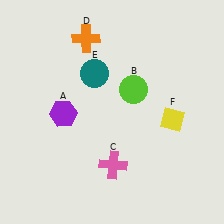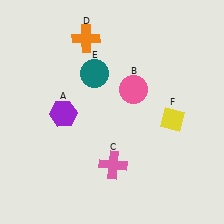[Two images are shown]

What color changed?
The circle (B) changed from lime in Image 1 to pink in Image 2.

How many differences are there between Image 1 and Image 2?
There is 1 difference between the two images.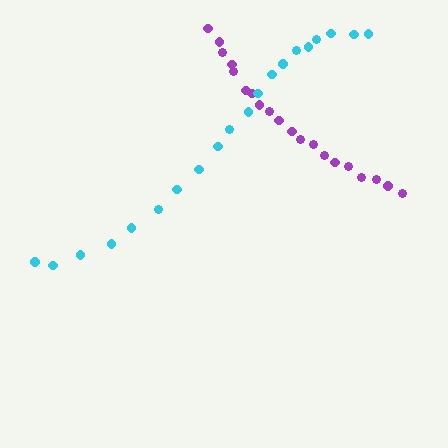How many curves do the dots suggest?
There are 2 distinct paths.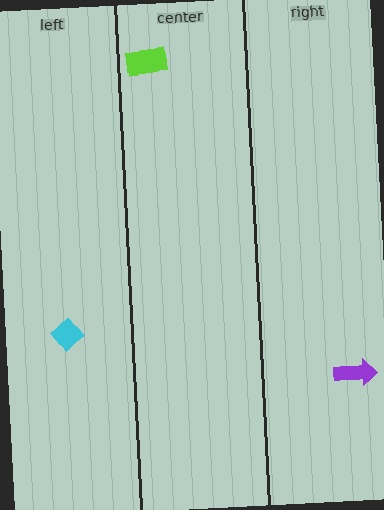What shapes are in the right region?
The purple arrow.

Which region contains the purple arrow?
The right region.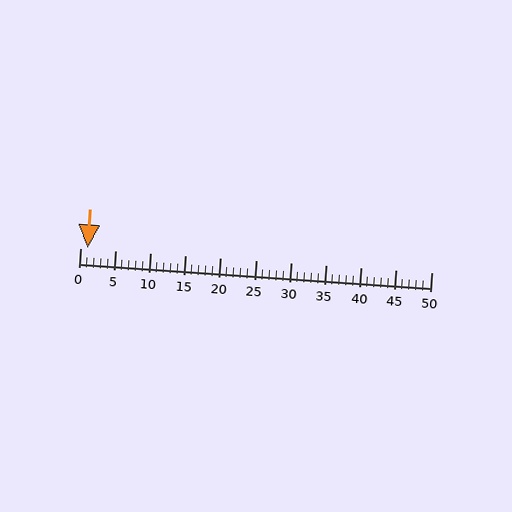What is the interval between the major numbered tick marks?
The major tick marks are spaced 5 units apart.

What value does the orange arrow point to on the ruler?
The orange arrow points to approximately 1.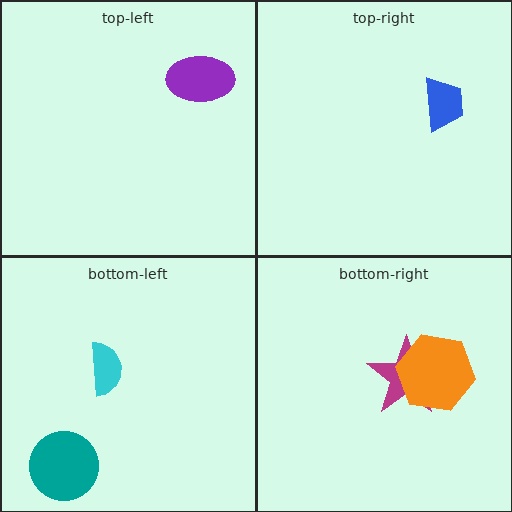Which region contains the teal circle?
The bottom-left region.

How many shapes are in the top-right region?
1.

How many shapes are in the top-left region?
1.